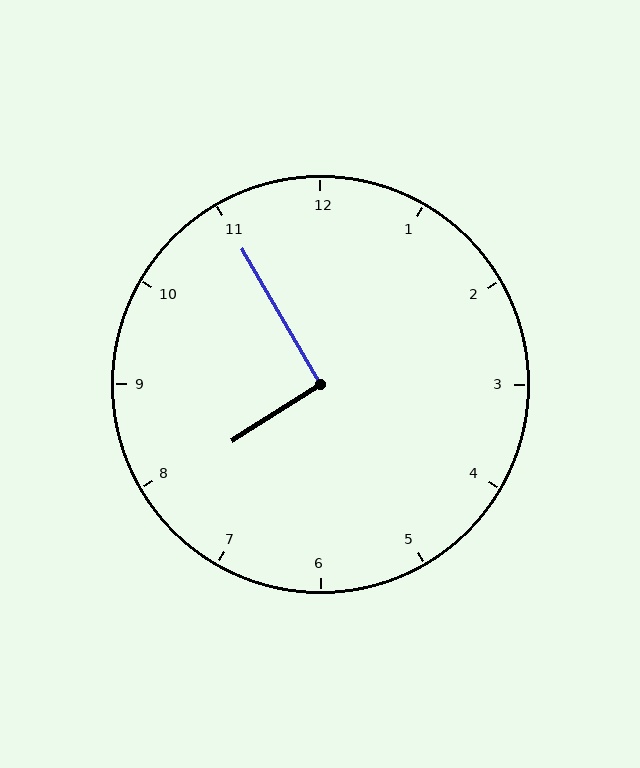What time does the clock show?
7:55.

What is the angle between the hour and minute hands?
Approximately 92 degrees.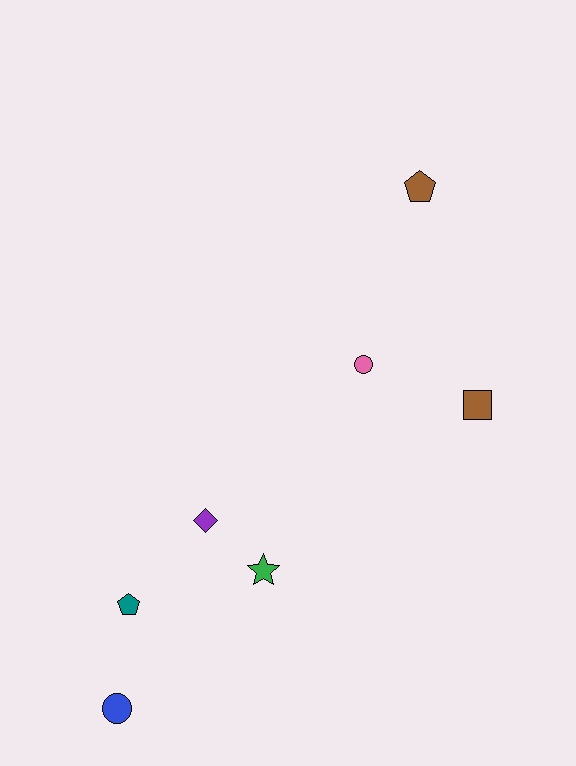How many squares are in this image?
There is 1 square.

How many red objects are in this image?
There are no red objects.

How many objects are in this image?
There are 7 objects.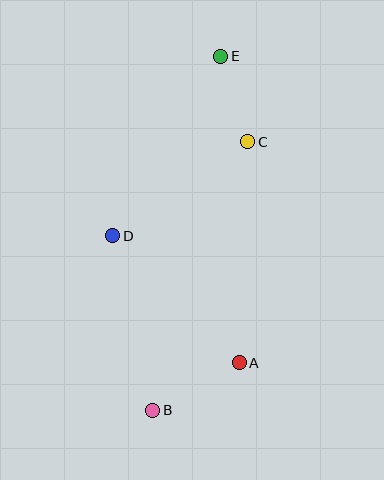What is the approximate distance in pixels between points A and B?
The distance between A and B is approximately 99 pixels.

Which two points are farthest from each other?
Points B and E are farthest from each other.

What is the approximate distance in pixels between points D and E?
The distance between D and E is approximately 210 pixels.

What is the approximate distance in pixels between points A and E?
The distance between A and E is approximately 307 pixels.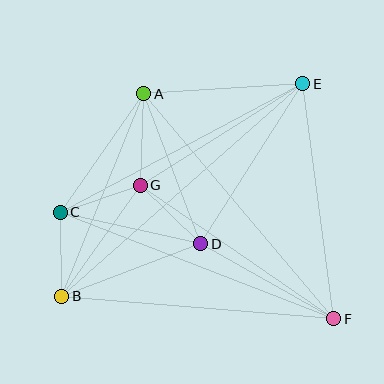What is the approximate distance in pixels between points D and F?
The distance between D and F is approximately 153 pixels.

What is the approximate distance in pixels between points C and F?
The distance between C and F is approximately 293 pixels.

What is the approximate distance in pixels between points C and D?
The distance between C and D is approximately 143 pixels.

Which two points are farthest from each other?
Points B and E are farthest from each other.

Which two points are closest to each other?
Points B and C are closest to each other.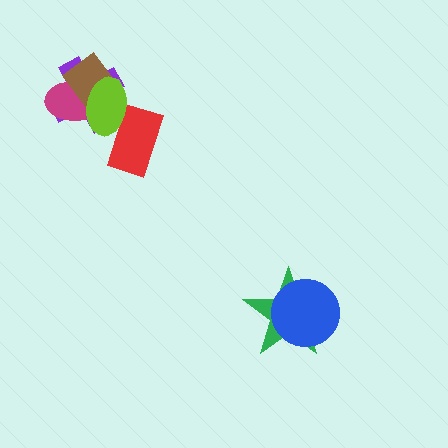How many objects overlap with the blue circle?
1 object overlaps with the blue circle.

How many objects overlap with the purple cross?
3 objects overlap with the purple cross.